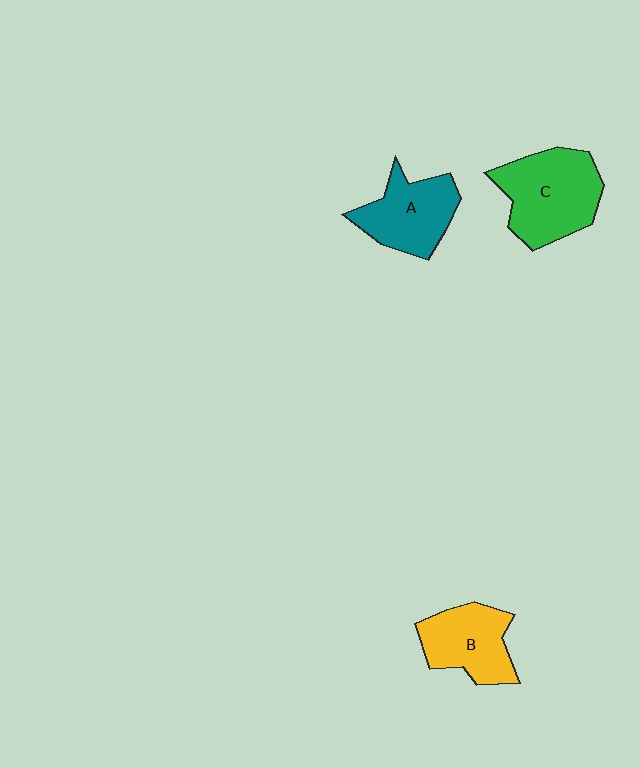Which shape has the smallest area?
Shape B (yellow).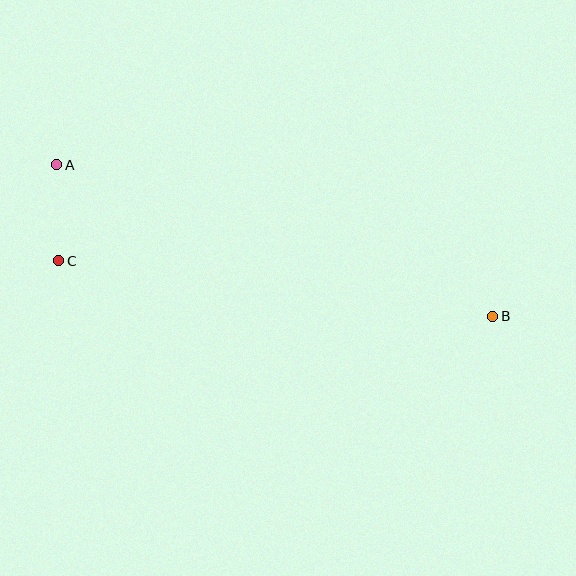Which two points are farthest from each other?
Points A and B are farthest from each other.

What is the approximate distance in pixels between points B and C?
The distance between B and C is approximately 437 pixels.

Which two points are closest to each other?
Points A and C are closest to each other.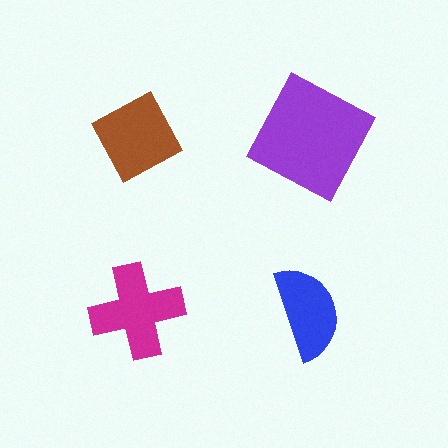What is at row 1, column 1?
A brown diamond.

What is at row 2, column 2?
A blue semicircle.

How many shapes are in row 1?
2 shapes.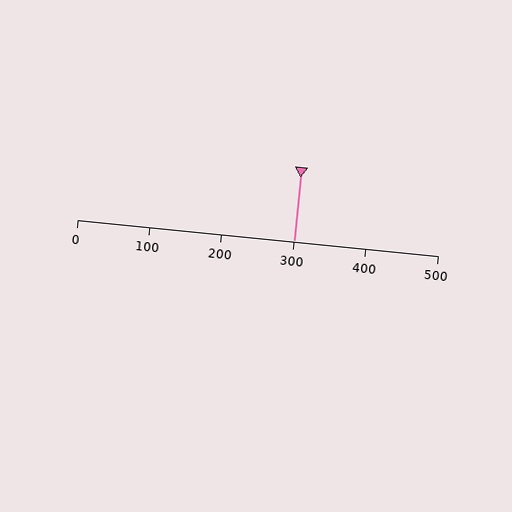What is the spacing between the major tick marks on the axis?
The major ticks are spaced 100 apart.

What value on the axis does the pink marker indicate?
The marker indicates approximately 300.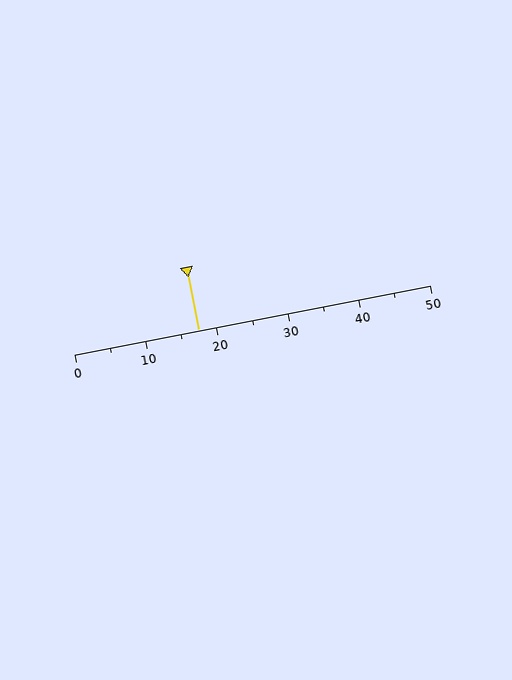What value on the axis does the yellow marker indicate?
The marker indicates approximately 17.5.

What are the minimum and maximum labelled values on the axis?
The axis runs from 0 to 50.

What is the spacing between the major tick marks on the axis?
The major ticks are spaced 10 apart.